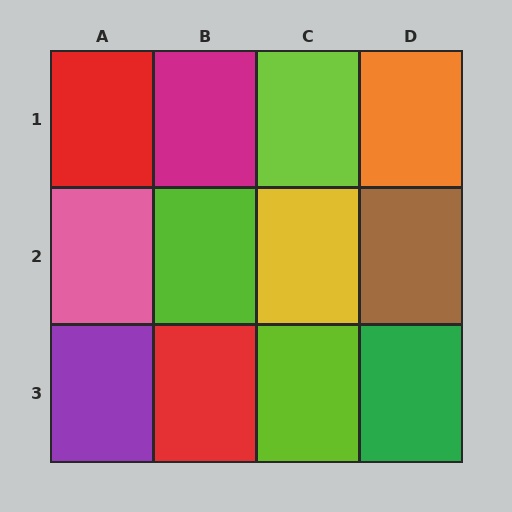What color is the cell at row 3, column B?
Red.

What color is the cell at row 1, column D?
Orange.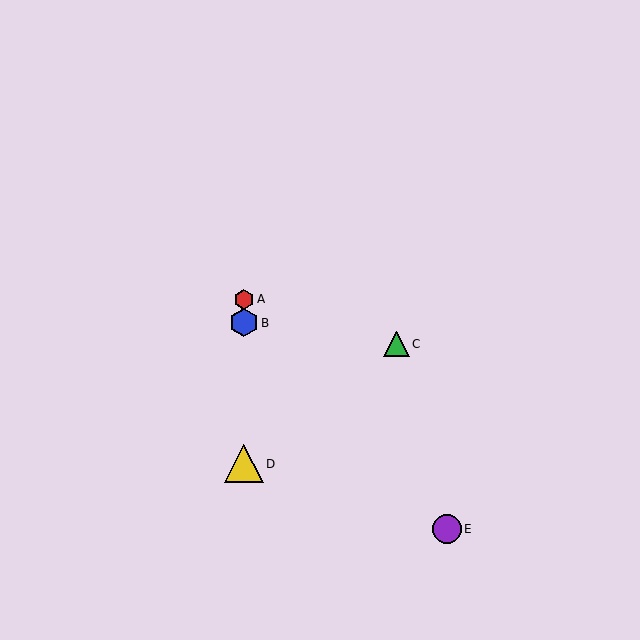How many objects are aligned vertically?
3 objects (A, B, D) are aligned vertically.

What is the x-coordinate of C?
Object C is at x≈396.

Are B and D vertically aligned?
Yes, both are at x≈244.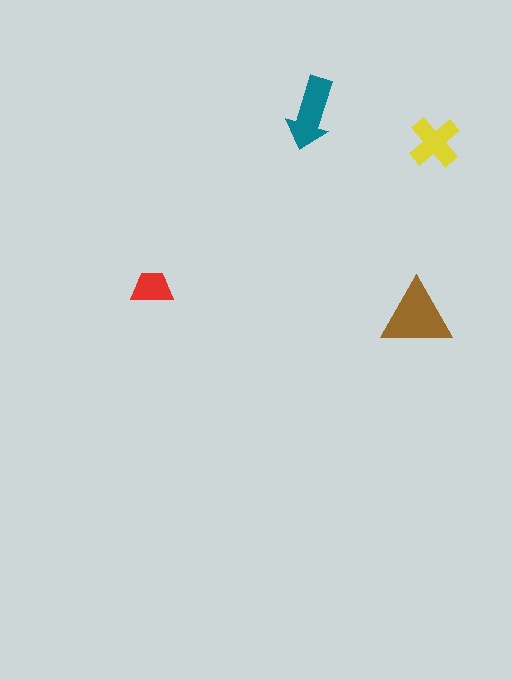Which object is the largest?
The brown triangle.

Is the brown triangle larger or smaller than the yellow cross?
Larger.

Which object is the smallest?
The red trapezoid.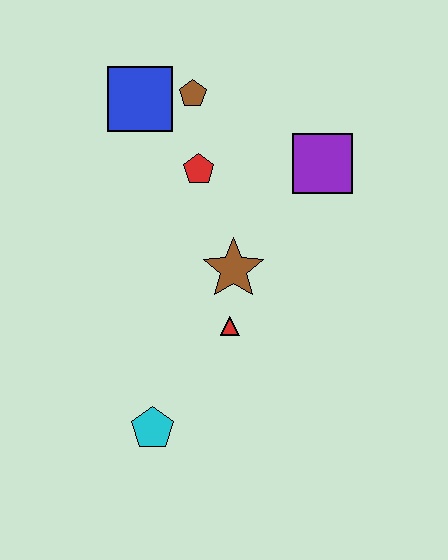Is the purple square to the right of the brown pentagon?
Yes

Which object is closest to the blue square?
The brown pentagon is closest to the blue square.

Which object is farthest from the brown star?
The blue square is farthest from the brown star.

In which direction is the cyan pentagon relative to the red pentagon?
The cyan pentagon is below the red pentagon.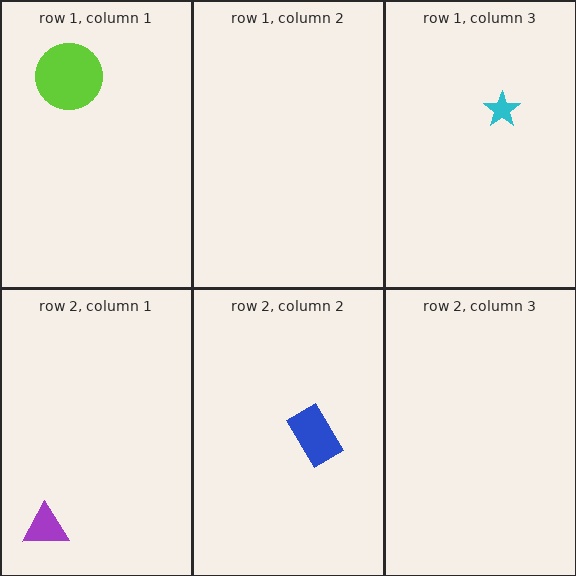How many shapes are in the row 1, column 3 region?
1.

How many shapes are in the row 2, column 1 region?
1.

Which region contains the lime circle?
The row 1, column 1 region.